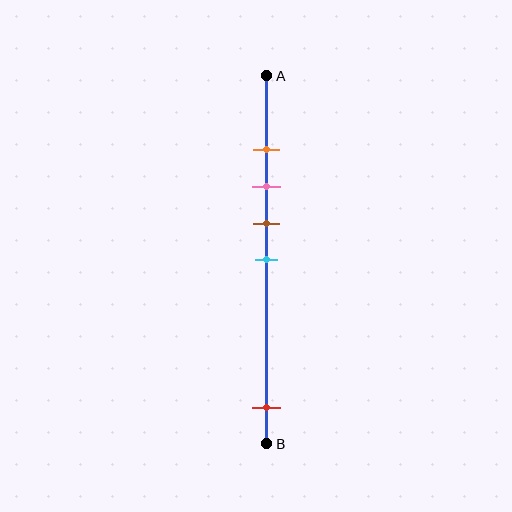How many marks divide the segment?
There are 5 marks dividing the segment.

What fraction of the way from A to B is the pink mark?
The pink mark is approximately 30% (0.3) of the way from A to B.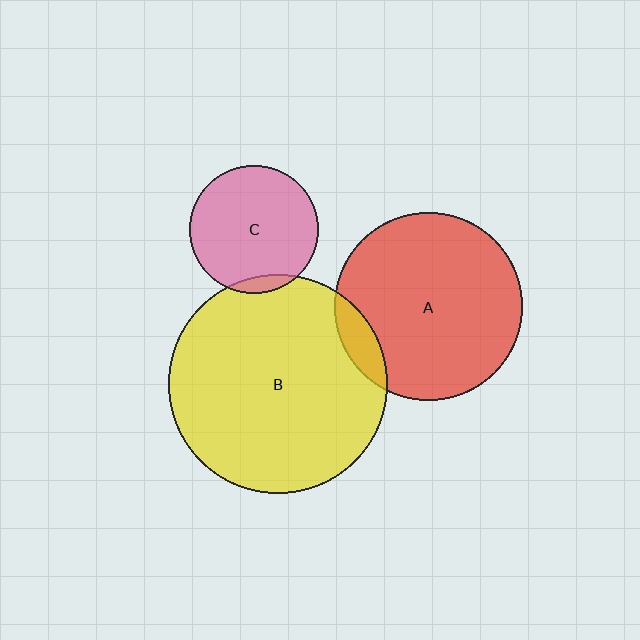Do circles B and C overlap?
Yes.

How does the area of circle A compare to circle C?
Approximately 2.1 times.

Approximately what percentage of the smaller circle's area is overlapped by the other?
Approximately 5%.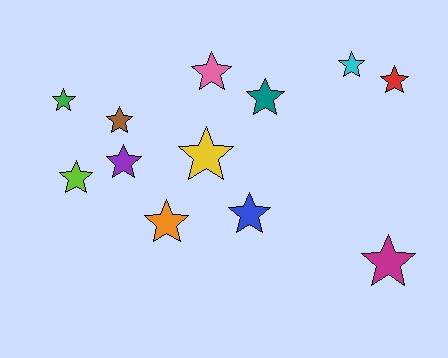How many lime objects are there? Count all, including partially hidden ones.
There is 1 lime object.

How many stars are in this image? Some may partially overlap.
There are 12 stars.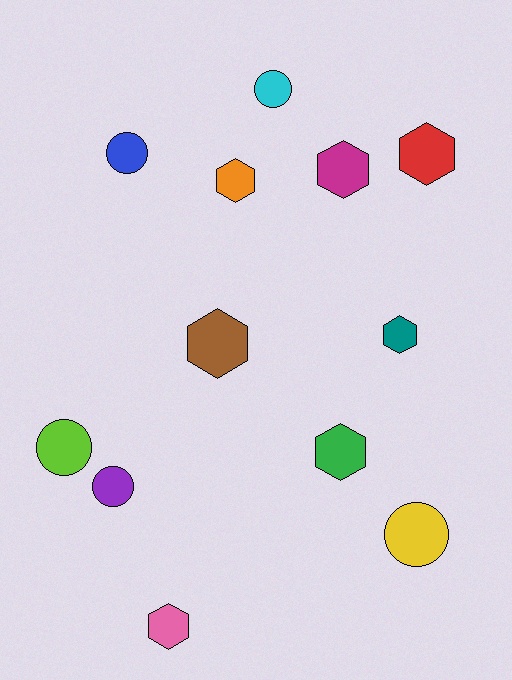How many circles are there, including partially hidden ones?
There are 5 circles.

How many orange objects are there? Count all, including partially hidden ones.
There is 1 orange object.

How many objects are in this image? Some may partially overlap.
There are 12 objects.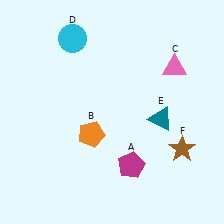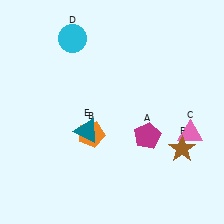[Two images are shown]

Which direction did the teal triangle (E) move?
The teal triangle (E) moved left.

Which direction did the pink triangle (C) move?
The pink triangle (C) moved down.